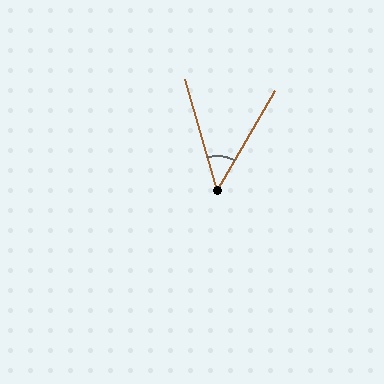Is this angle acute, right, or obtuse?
It is acute.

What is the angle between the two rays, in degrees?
Approximately 46 degrees.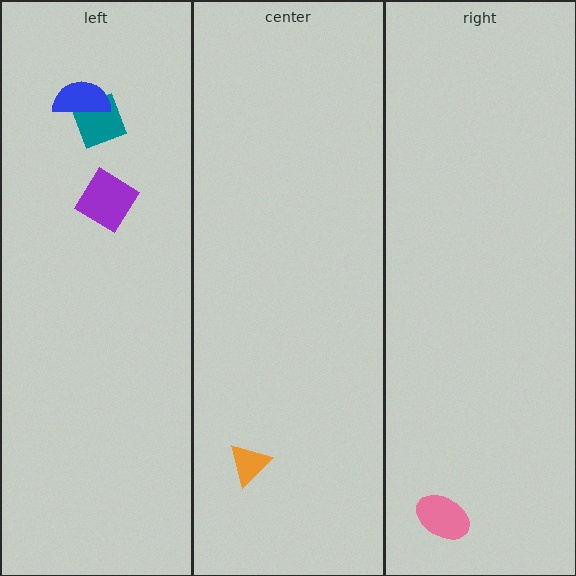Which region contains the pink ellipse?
The right region.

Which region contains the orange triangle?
The center region.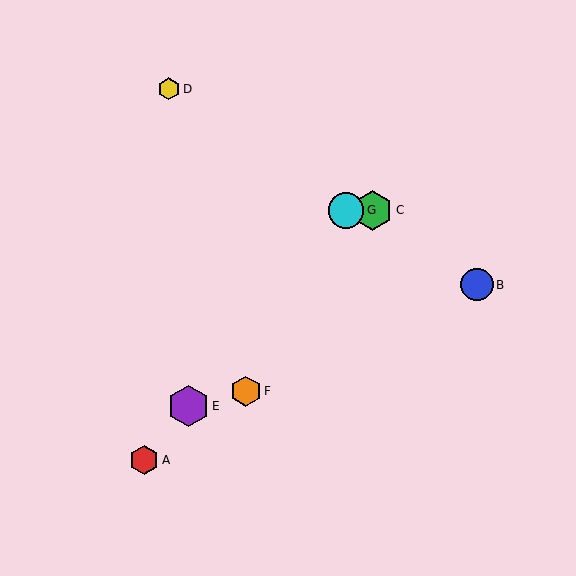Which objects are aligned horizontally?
Objects C, G are aligned horizontally.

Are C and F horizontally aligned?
No, C is at y≈210 and F is at y≈391.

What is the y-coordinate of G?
Object G is at y≈210.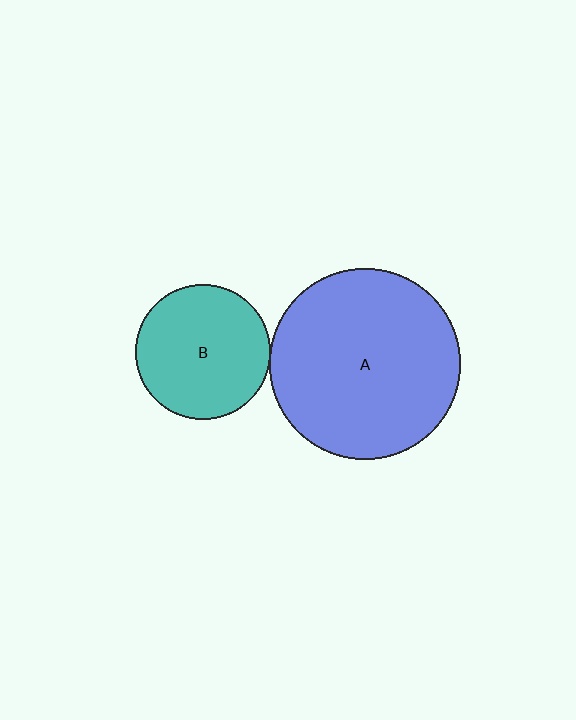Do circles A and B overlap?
Yes.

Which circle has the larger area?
Circle A (blue).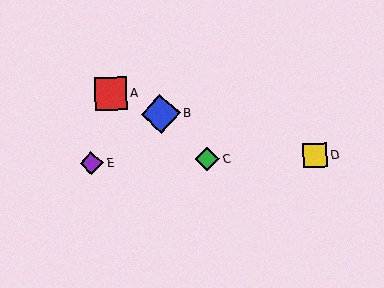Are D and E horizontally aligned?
Yes, both are at y≈155.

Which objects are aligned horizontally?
Objects C, D, E are aligned horizontally.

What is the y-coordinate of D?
Object D is at y≈155.